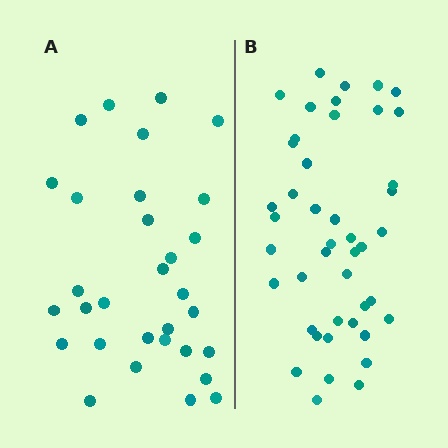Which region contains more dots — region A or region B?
Region B (the right region) has more dots.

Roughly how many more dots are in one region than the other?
Region B has approximately 15 more dots than region A.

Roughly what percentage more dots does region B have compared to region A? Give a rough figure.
About 40% more.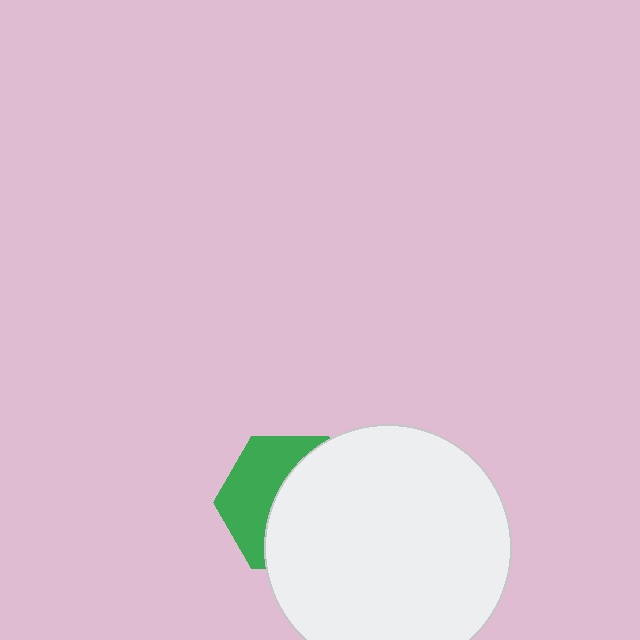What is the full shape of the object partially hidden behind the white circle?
The partially hidden object is a green hexagon.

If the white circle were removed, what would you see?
You would see the complete green hexagon.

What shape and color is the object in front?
The object in front is a white circle.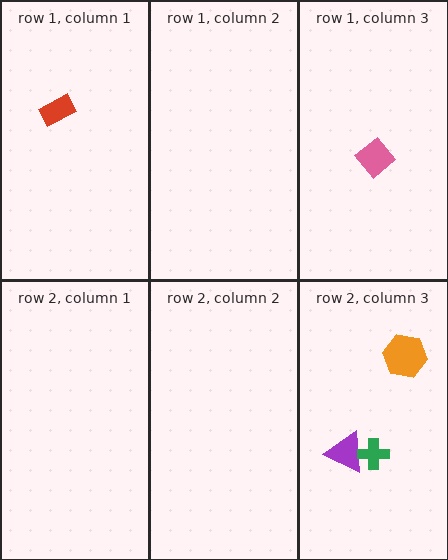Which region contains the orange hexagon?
The row 2, column 3 region.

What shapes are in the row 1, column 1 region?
The red rectangle.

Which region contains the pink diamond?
The row 1, column 3 region.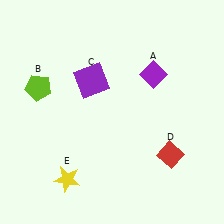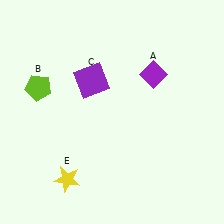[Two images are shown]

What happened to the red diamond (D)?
The red diamond (D) was removed in Image 2. It was in the bottom-right area of Image 1.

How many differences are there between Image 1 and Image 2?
There is 1 difference between the two images.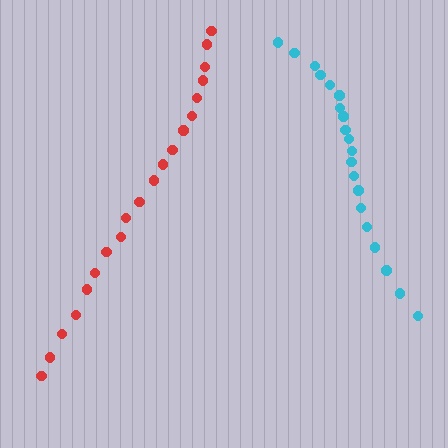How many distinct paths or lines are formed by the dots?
There are 2 distinct paths.